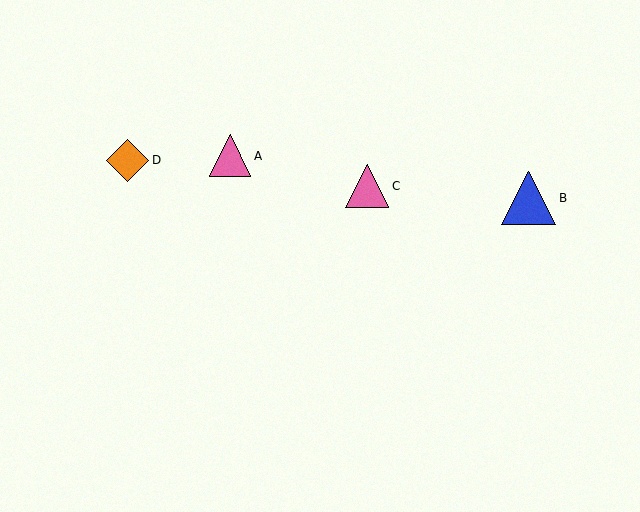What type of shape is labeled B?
Shape B is a blue triangle.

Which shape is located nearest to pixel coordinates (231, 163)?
The pink triangle (labeled A) at (230, 156) is nearest to that location.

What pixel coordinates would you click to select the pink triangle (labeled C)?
Click at (367, 186) to select the pink triangle C.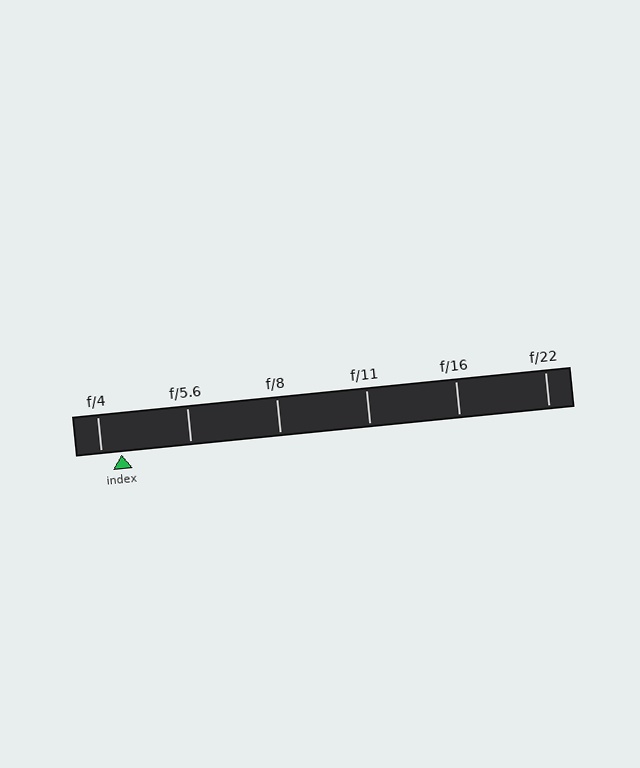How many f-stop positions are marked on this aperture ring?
There are 6 f-stop positions marked.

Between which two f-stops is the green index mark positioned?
The index mark is between f/4 and f/5.6.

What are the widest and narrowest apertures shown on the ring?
The widest aperture shown is f/4 and the narrowest is f/22.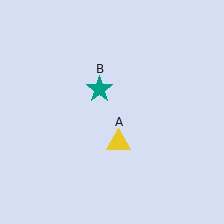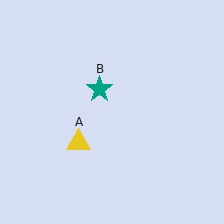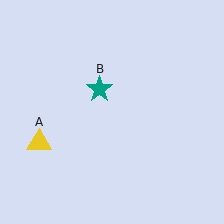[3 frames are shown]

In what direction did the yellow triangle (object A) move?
The yellow triangle (object A) moved left.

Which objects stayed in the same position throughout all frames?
Teal star (object B) remained stationary.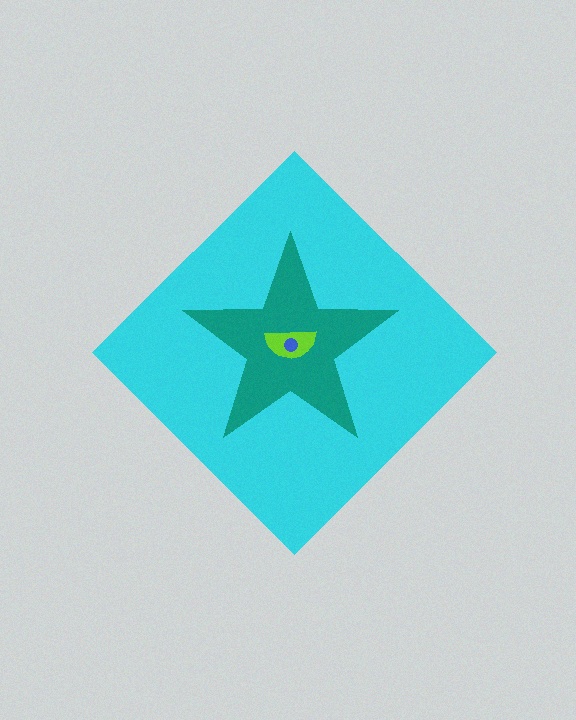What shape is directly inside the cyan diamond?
The teal star.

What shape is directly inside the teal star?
The lime semicircle.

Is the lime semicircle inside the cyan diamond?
Yes.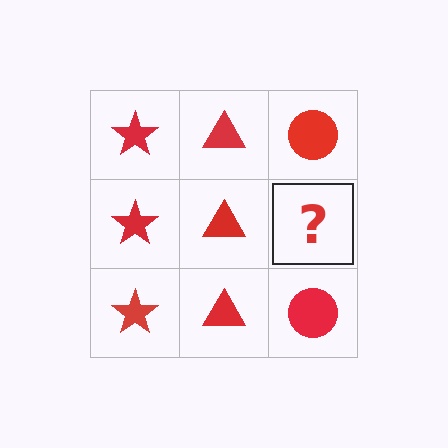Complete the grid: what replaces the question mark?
The question mark should be replaced with a red circle.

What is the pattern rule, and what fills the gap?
The rule is that each column has a consistent shape. The gap should be filled with a red circle.